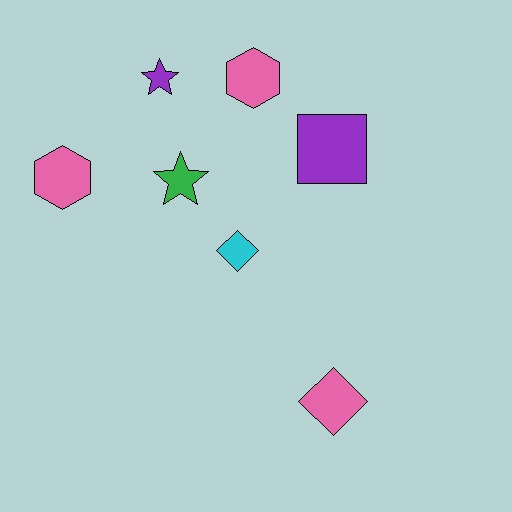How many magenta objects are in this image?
There are no magenta objects.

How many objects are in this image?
There are 7 objects.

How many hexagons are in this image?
There are 2 hexagons.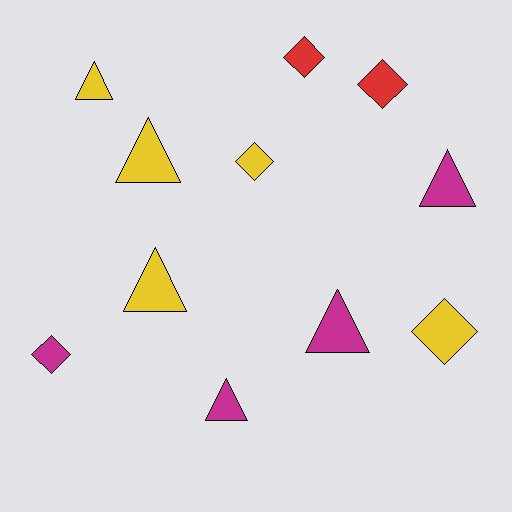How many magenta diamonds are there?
There is 1 magenta diamond.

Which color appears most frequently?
Yellow, with 5 objects.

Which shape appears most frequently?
Triangle, with 6 objects.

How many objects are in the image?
There are 11 objects.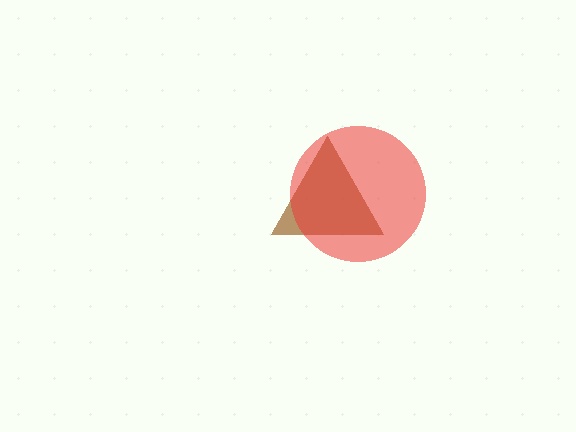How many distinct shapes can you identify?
There are 2 distinct shapes: a brown triangle, a red circle.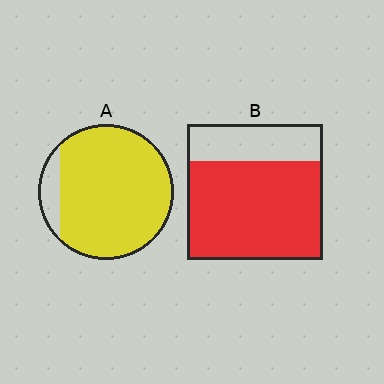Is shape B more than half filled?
Yes.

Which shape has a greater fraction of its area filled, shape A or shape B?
Shape A.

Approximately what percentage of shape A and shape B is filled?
A is approximately 90% and B is approximately 75%.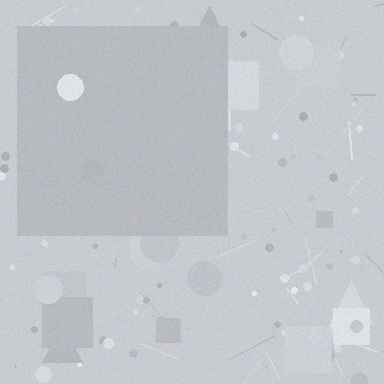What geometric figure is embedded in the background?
A square is embedded in the background.